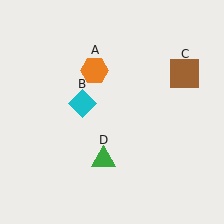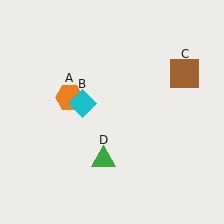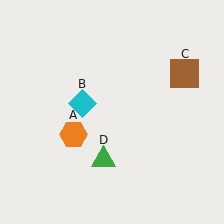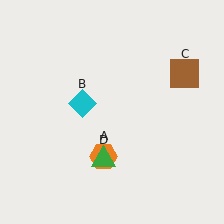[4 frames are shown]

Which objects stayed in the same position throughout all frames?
Cyan diamond (object B) and brown square (object C) and green triangle (object D) remained stationary.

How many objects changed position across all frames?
1 object changed position: orange hexagon (object A).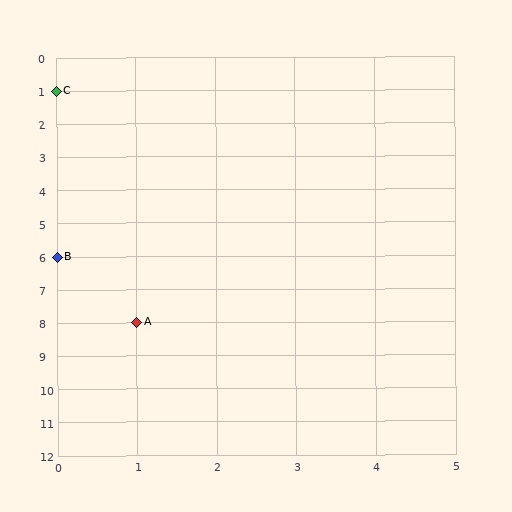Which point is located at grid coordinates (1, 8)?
Point A is at (1, 8).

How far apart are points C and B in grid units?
Points C and B are 5 rows apart.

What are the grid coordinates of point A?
Point A is at grid coordinates (1, 8).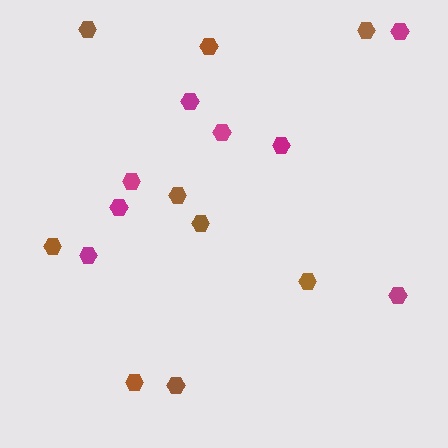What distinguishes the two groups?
There are 2 groups: one group of brown hexagons (9) and one group of magenta hexagons (8).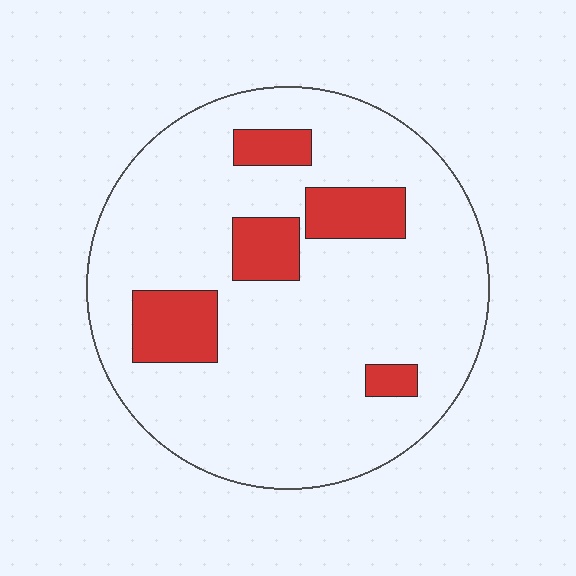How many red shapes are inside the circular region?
5.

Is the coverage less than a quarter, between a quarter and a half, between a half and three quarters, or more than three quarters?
Less than a quarter.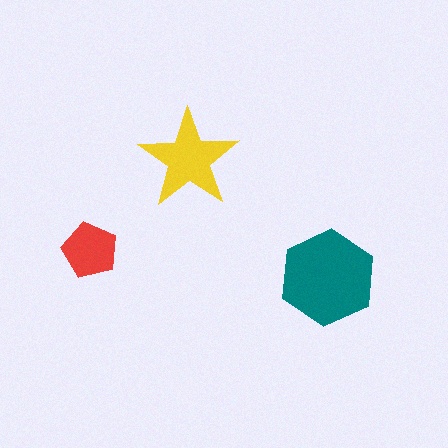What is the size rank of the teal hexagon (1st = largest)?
1st.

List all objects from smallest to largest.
The red pentagon, the yellow star, the teal hexagon.